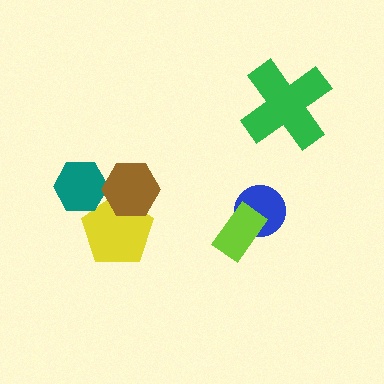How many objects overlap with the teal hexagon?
2 objects overlap with the teal hexagon.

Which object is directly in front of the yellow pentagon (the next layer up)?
The teal hexagon is directly in front of the yellow pentagon.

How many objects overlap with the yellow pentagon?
2 objects overlap with the yellow pentagon.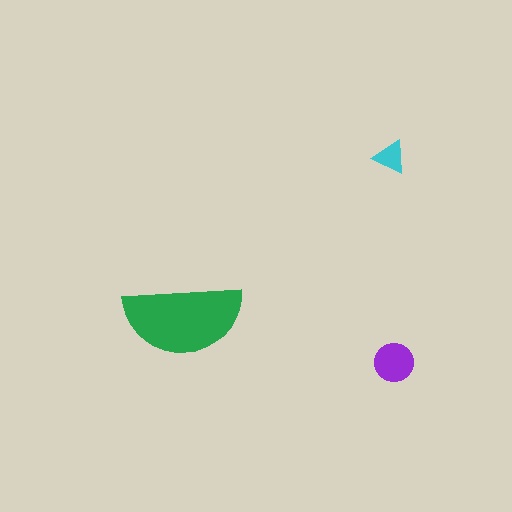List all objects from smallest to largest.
The cyan triangle, the purple circle, the green semicircle.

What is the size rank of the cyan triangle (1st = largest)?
3rd.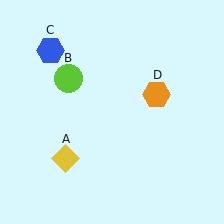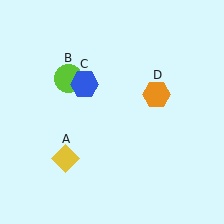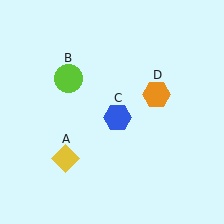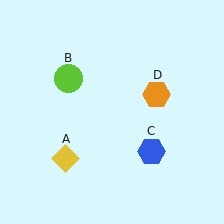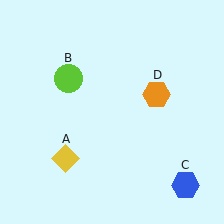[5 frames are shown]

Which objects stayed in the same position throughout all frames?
Yellow diamond (object A) and lime circle (object B) and orange hexagon (object D) remained stationary.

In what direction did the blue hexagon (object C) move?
The blue hexagon (object C) moved down and to the right.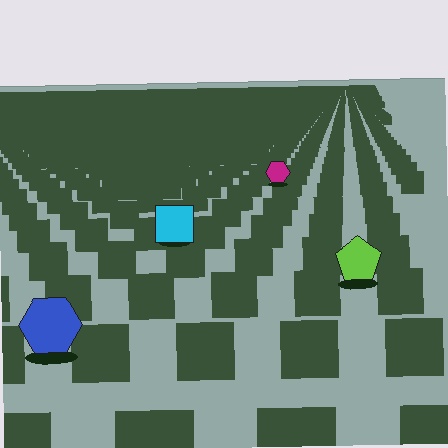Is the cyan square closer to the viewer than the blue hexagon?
No. The blue hexagon is closer — you can tell from the texture gradient: the ground texture is coarser near it.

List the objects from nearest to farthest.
From nearest to farthest: the blue hexagon, the lime pentagon, the cyan square, the magenta hexagon.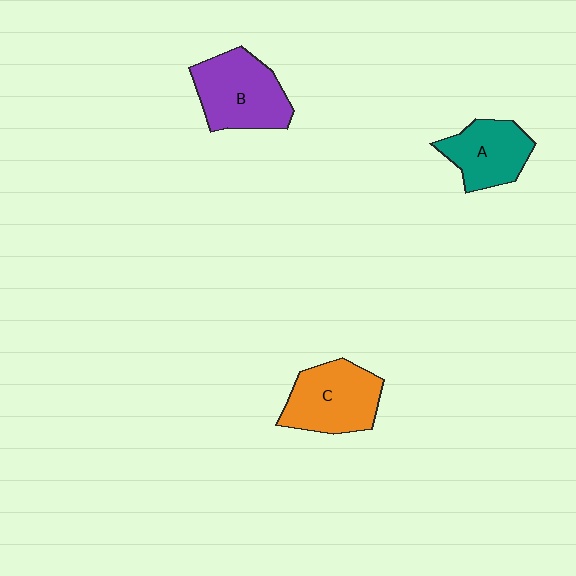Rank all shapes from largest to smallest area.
From largest to smallest: B (purple), C (orange), A (teal).